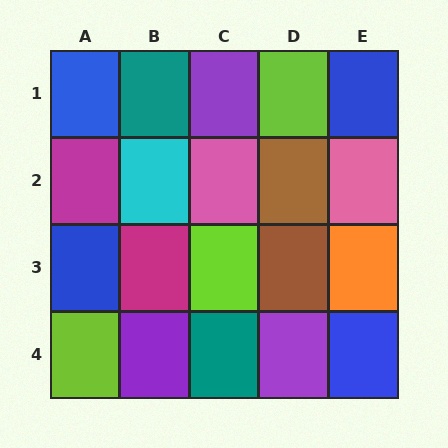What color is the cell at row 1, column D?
Lime.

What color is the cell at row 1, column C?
Purple.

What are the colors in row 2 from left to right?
Magenta, cyan, pink, brown, pink.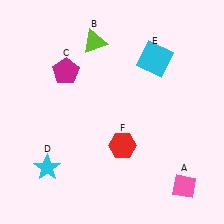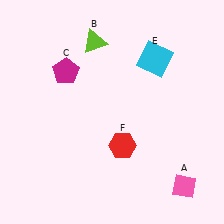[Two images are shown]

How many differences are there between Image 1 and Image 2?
There is 1 difference between the two images.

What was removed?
The cyan star (D) was removed in Image 2.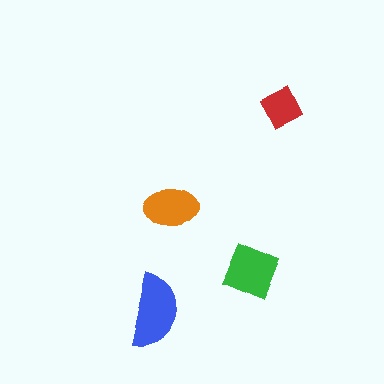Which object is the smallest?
The red square.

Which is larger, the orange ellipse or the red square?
The orange ellipse.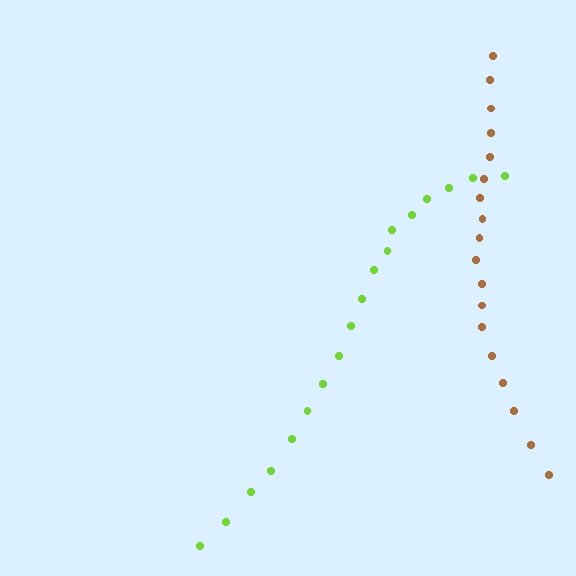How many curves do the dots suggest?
There are 2 distinct paths.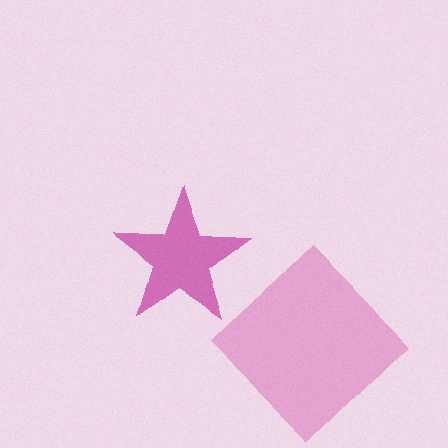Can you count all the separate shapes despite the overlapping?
Yes, there are 2 separate shapes.